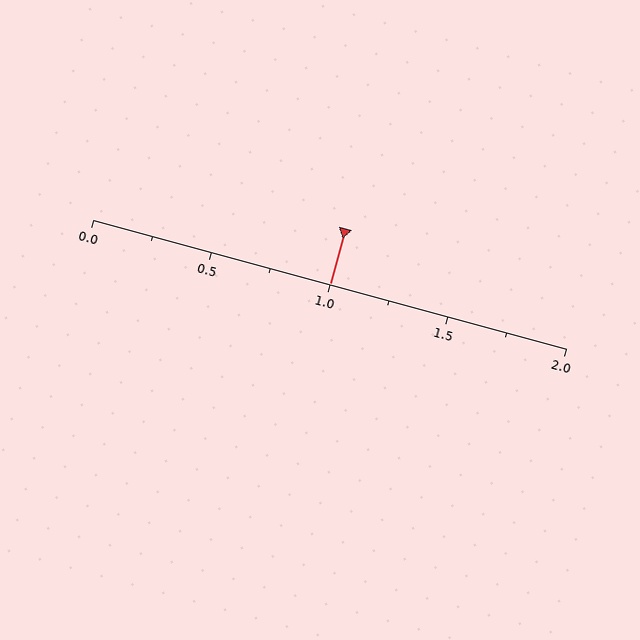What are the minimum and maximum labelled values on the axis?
The axis runs from 0.0 to 2.0.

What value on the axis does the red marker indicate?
The marker indicates approximately 1.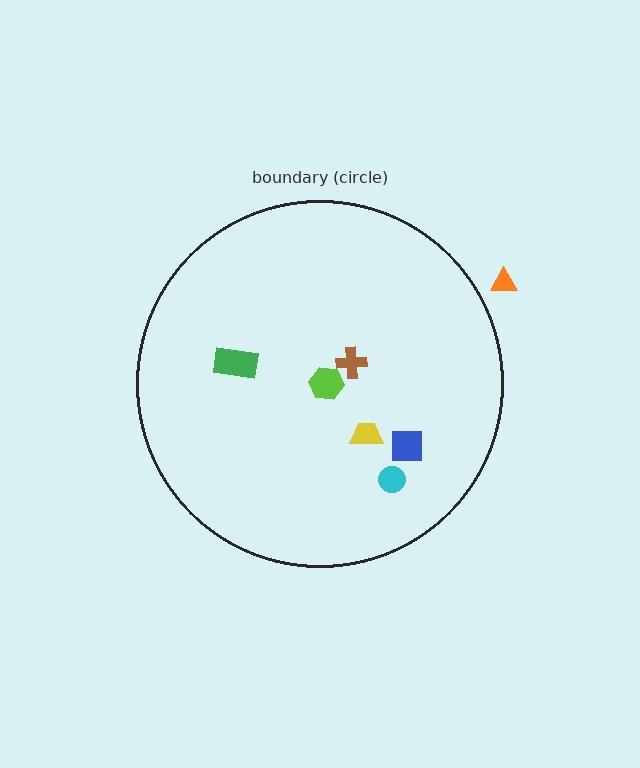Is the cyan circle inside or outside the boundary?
Inside.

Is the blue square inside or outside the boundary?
Inside.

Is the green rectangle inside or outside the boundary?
Inside.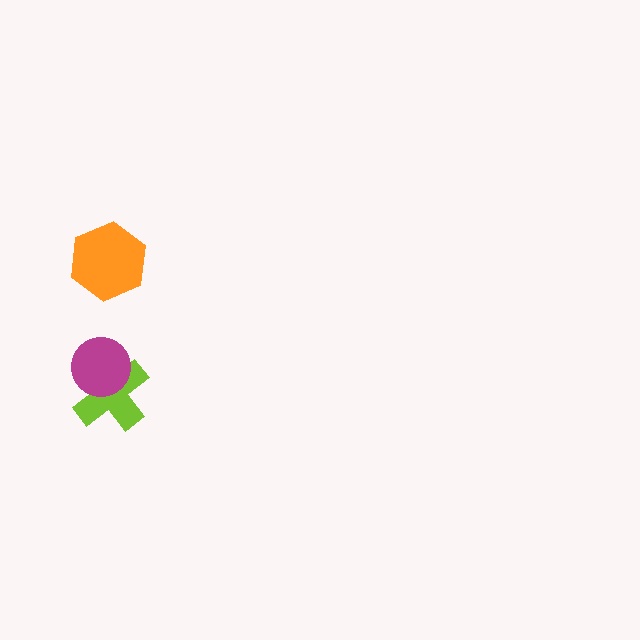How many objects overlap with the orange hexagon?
0 objects overlap with the orange hexagon.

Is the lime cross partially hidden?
Yes, it is partially covered by another shape.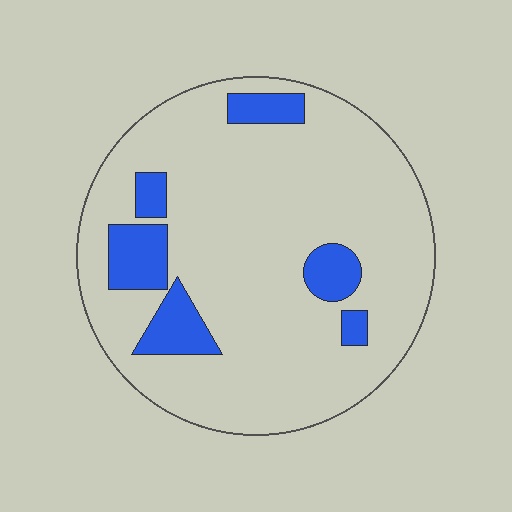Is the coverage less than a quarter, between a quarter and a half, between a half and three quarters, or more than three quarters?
Less than a quarter.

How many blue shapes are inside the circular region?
6.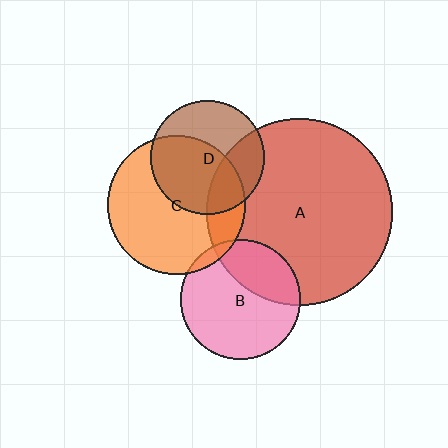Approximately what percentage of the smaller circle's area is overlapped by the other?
Approximately 20%.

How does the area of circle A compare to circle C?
Approximately 1.8 times.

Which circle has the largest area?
Circle A (red).